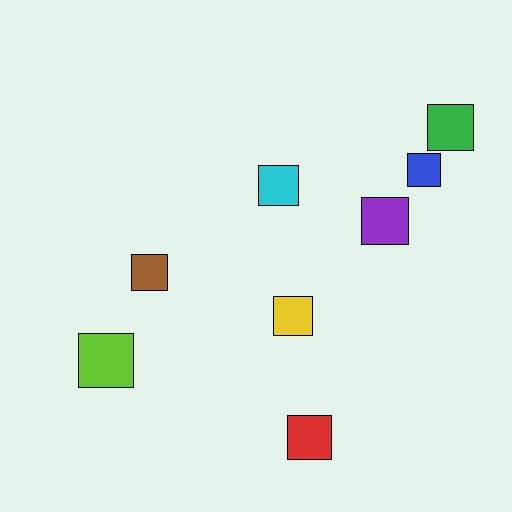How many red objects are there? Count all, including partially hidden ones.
There is 1 red object.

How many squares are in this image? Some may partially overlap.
There are 8 squares.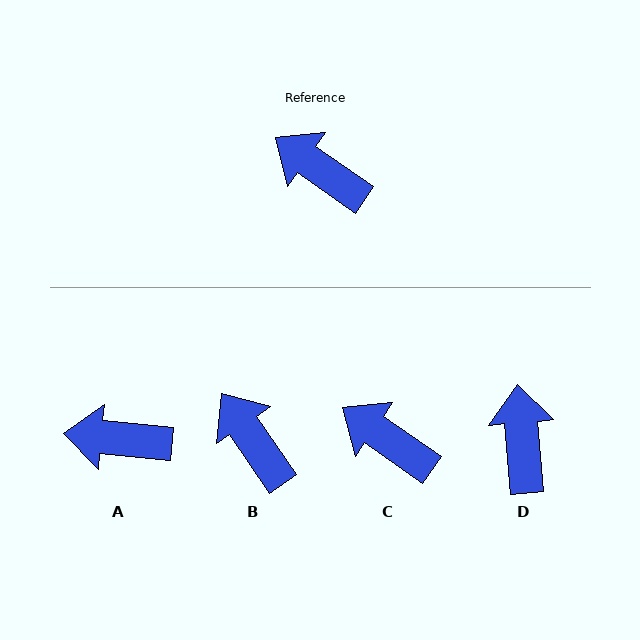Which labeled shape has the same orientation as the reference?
C.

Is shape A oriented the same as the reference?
No, it is off by about 30 degrees.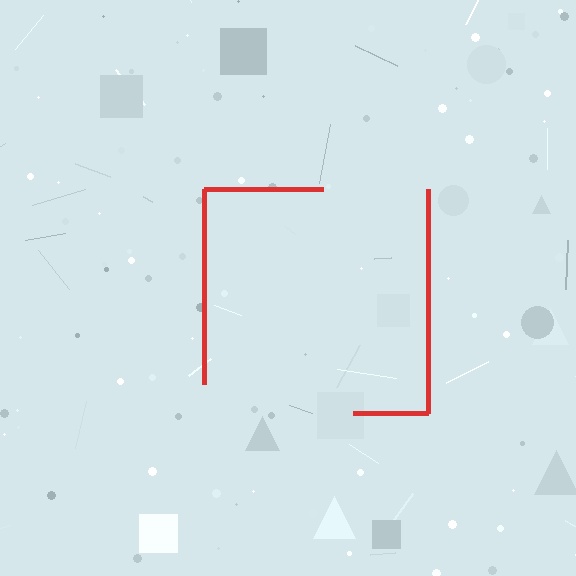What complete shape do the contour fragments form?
The contour fragments form a square.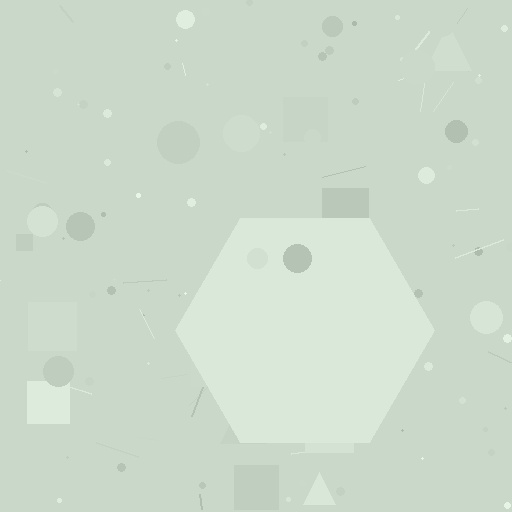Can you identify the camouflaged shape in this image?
The camouflaged shape is a hexagon.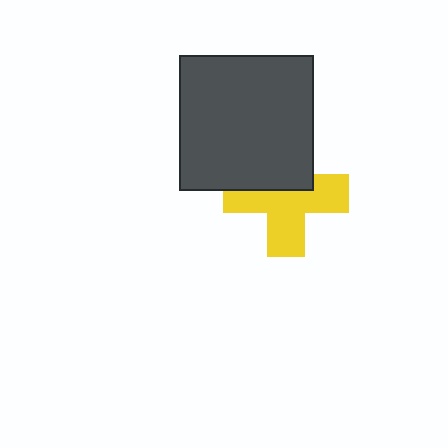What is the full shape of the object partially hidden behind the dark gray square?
The partially hidden object is a yellow cross.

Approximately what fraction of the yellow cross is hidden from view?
Roughly 39% of the yellow cross is hidden behind the dark gray square.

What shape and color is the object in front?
The object in front is a dark gray square.